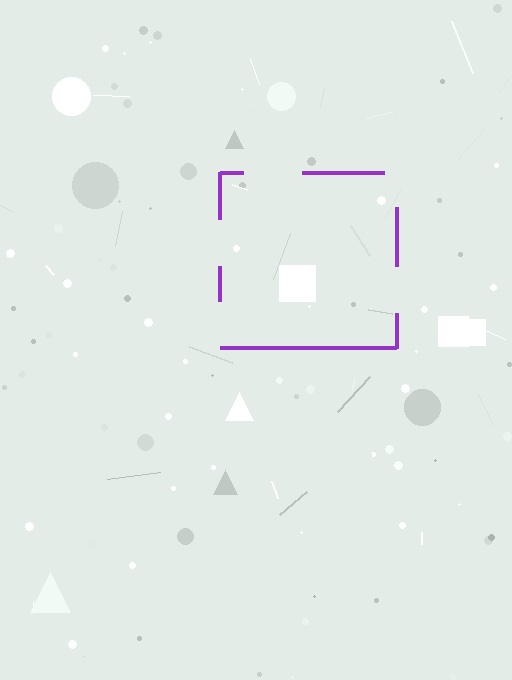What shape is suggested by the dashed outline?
The dashed outline suggests a square.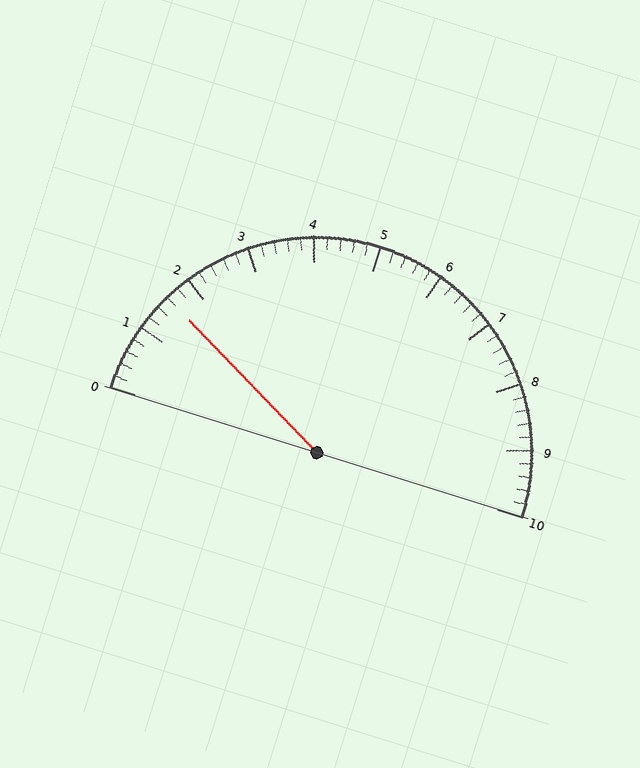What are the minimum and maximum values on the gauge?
The gauge ranges from 0 to 10.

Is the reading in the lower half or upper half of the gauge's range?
The reading is in the lower half of the range (0 to 10).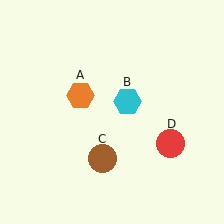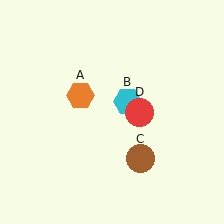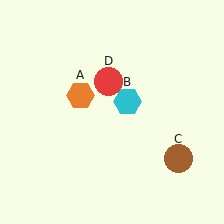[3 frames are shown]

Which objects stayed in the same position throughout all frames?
Orange hexagon (object A) and cyan hexagon (object B) remained stationary.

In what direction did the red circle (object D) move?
The red circle (object D) moved up and to the left.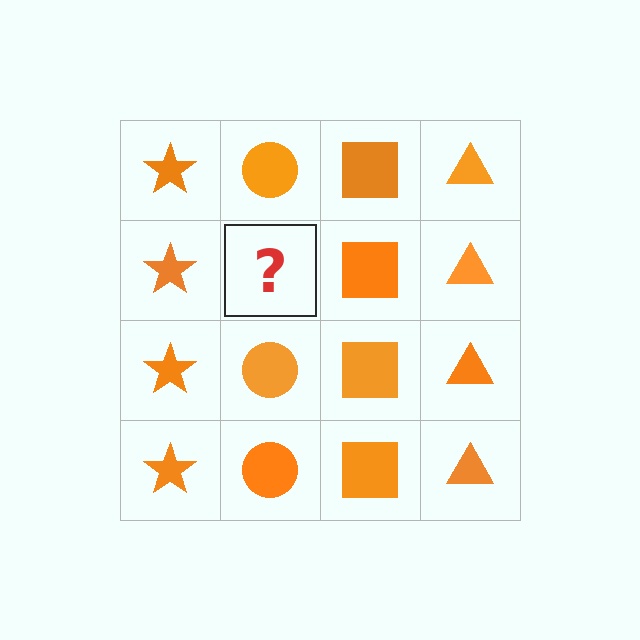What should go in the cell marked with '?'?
The missing cell should contain an orange circle.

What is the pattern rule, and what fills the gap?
The rule is that each column has a consistent shape. The gap should be filled with an orange circle.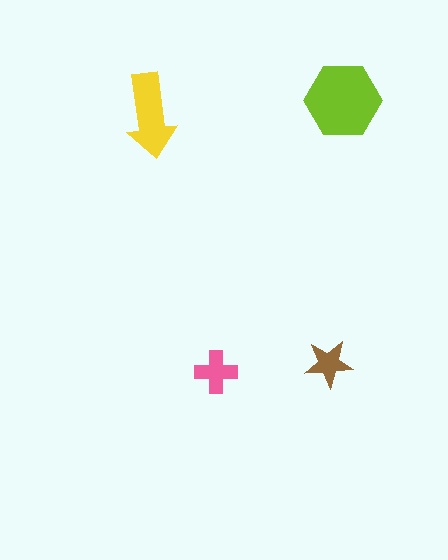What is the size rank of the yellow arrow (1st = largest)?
2nd.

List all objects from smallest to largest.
The brown star, the pink cross, the yellow arrow, the lime hexagon.